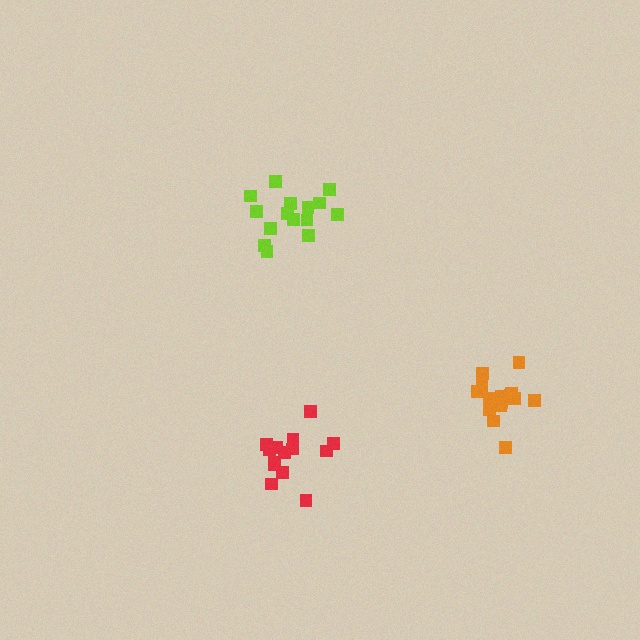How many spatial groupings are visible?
There are 3 spatial groupings.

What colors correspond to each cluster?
The clusters are colored: red, lime, orange.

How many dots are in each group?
Group 1: 14 dots, Group 2: 15 dots, Group 3: 16 dots (45 total).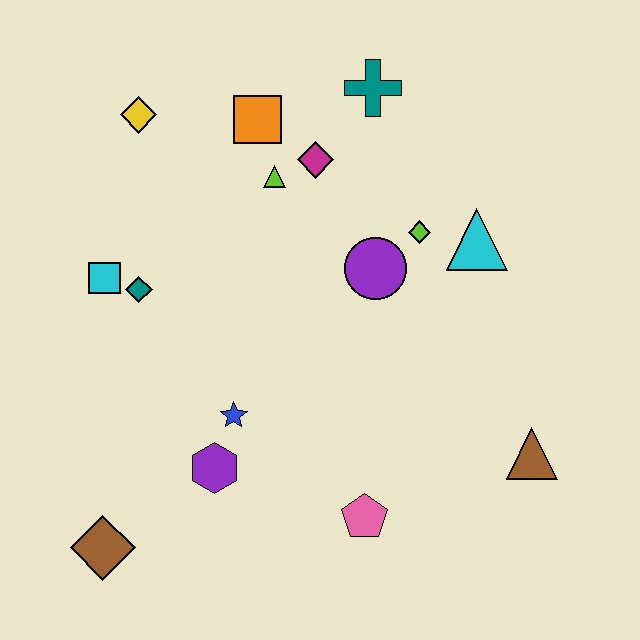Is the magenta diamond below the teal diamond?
No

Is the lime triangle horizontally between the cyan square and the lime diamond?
Yes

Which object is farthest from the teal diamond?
The brown triangle is farthest from the teal diamond.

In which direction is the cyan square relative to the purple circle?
The cyan square is to the left of the purple circle.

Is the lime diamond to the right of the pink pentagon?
Yes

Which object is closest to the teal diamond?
The cyan square is closest to the teal diamond.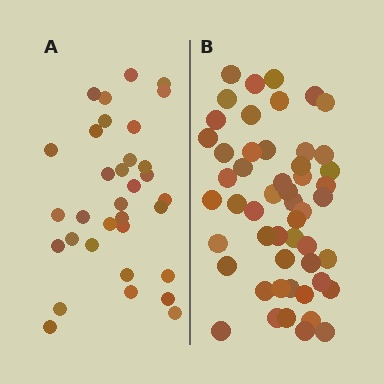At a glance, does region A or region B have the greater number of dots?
Region B (the right region) has more dots.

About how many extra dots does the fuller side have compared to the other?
Region B has approximately 20 more dots than region A.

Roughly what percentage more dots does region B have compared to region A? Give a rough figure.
About 60% more.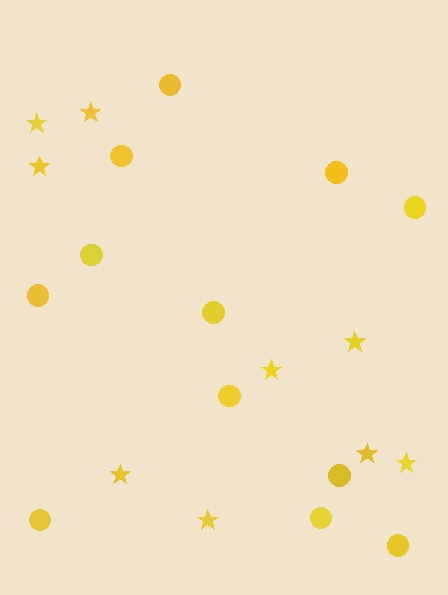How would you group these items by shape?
There are 2 groups: one group of stars (9) and one group of circles (12).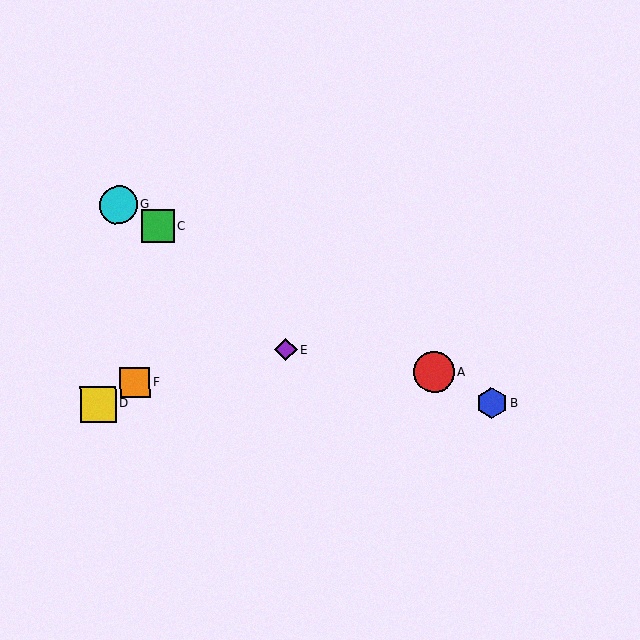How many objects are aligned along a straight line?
4 objects (A, B, C, G) are aligned along a straight line.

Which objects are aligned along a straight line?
Objects A, B, C, G are aligned along a straight line.